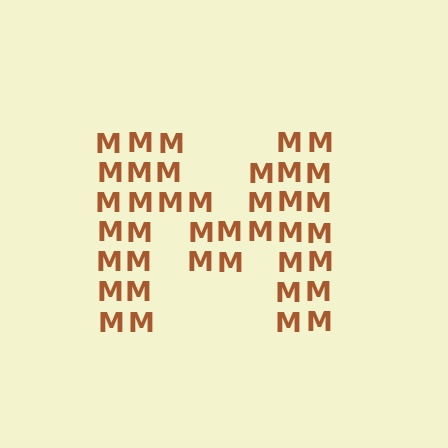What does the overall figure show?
The overall figure shows the letter M.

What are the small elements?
The small elements are letter M's.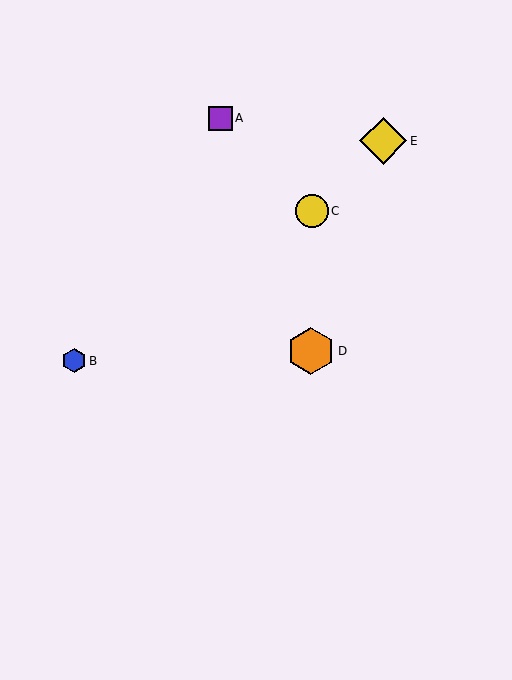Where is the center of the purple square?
The center of the purple square is at (220, 118).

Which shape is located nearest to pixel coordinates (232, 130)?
The purple square (labeled A) at (220, 118) is nearest to that location.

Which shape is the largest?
The orange hexagon (labeled D) is the largest.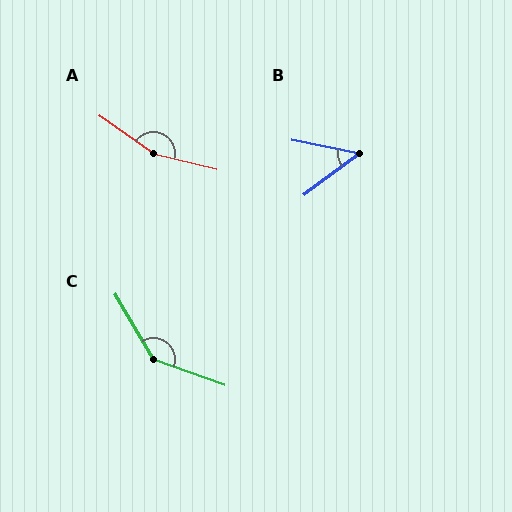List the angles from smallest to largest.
B (49°), C (140°), A (159°).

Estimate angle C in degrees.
Approximately 140 degrees.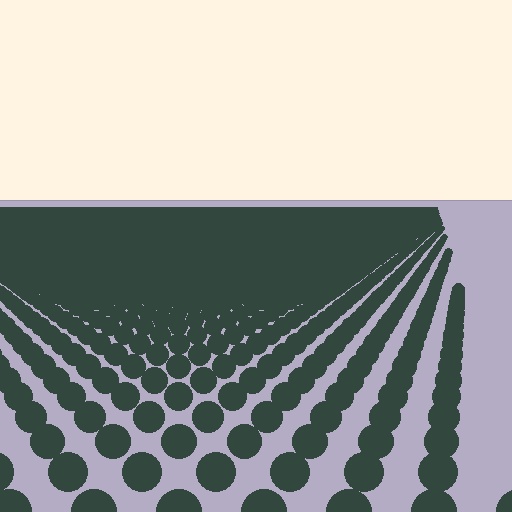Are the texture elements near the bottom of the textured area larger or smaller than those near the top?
Larger. Near the bottom, elements are closer to the viewer and appear at a bigger on-screen size.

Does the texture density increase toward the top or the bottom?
Density increases toward the top.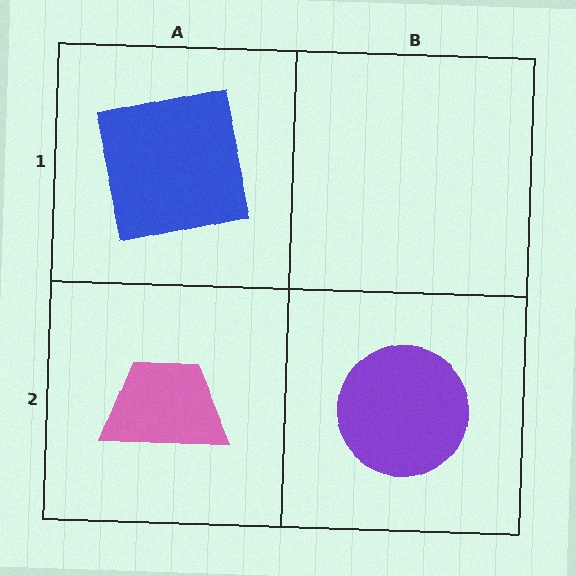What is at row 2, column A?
A pink trapezoid.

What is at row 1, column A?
A blue square.